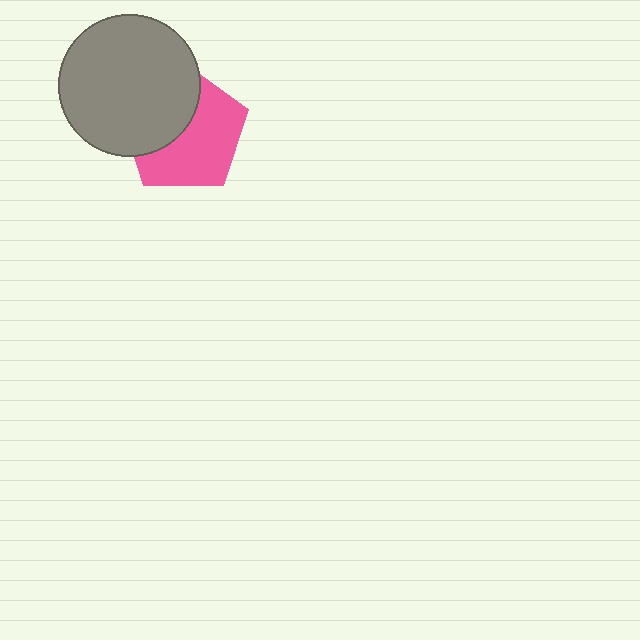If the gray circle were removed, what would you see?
You would see the complete pink pentagon.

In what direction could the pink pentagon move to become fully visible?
The pink pentagon could move toward the lower-right. That would shift it out from behind the gray circle entirely.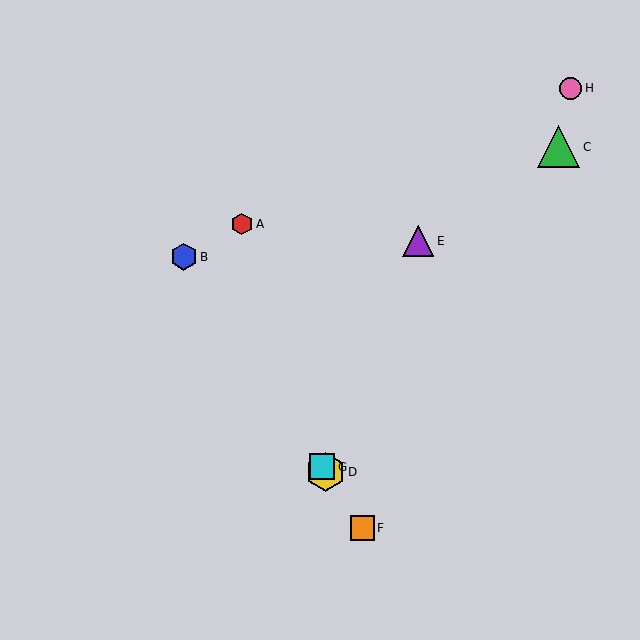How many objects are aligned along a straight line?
4 objects (B, D, F, G) are aligned along a straight line.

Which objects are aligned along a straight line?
Objects B, D, F, G are aligned along a straight line.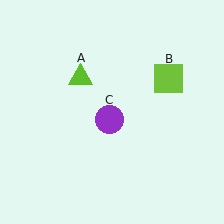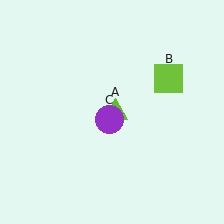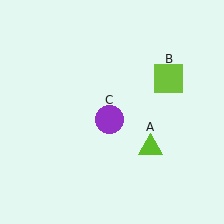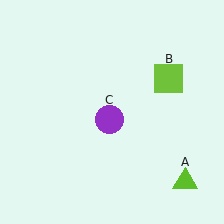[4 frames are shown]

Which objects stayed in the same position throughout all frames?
Lime square (object B) and purple circle (object C) remained stationary.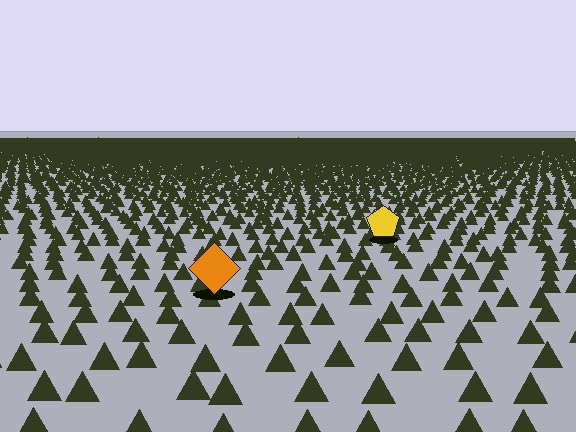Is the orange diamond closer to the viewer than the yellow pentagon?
Yes. The orange diamond is closer — you can tell from the texture gradient: the ground texture is coarser near it.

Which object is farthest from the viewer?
The yellow pentagon is farthest from the viewer. It appears smaller and the ground texture around it is denser.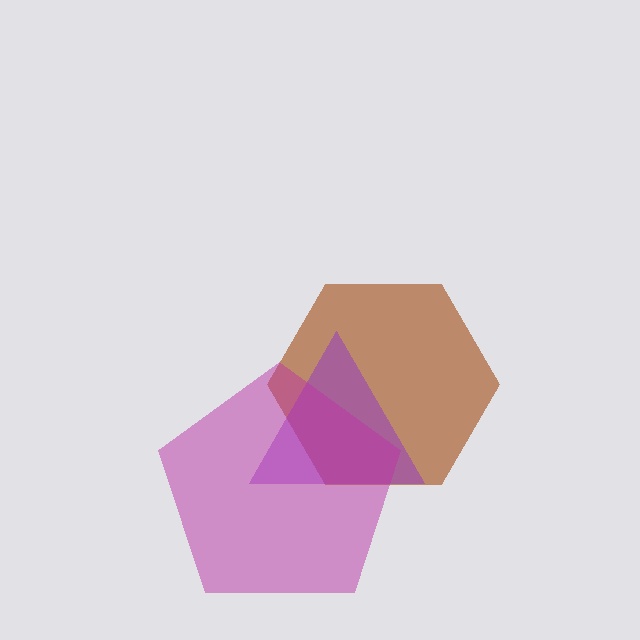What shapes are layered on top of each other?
The layered shapes are: a brown hexagon, a purple triangle, a magenta pentagon.